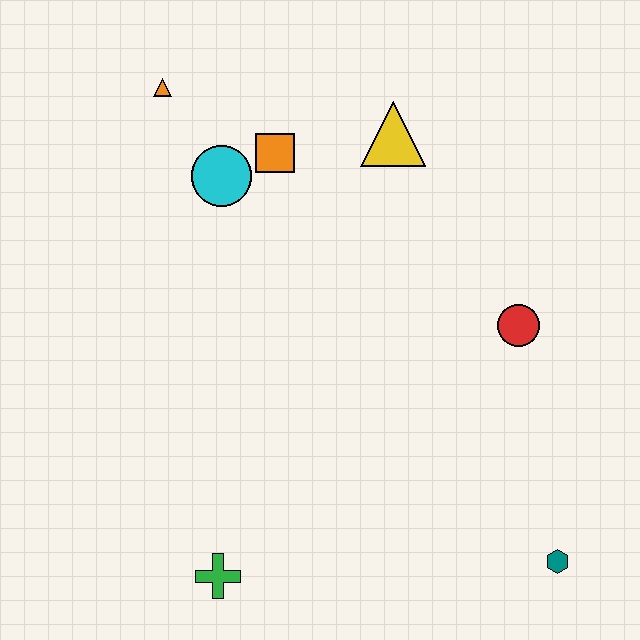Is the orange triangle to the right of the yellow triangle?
No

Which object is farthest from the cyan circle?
The teal hexagon is farthest from the cyan circle.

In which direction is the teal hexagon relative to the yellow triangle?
The teal hexagon is below the yellow triangle.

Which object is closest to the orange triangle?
The cyan circle is closest to the orange triangle.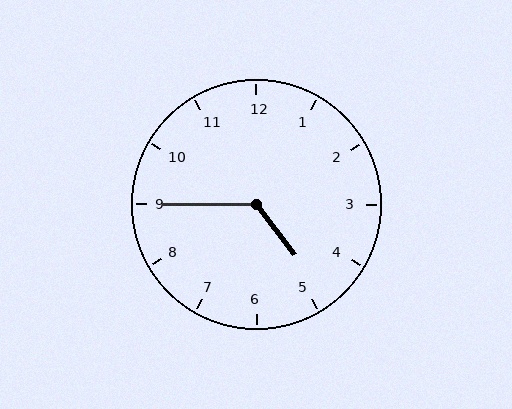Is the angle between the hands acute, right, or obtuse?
It is obtuse.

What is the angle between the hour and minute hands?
Approximately 128 degrees.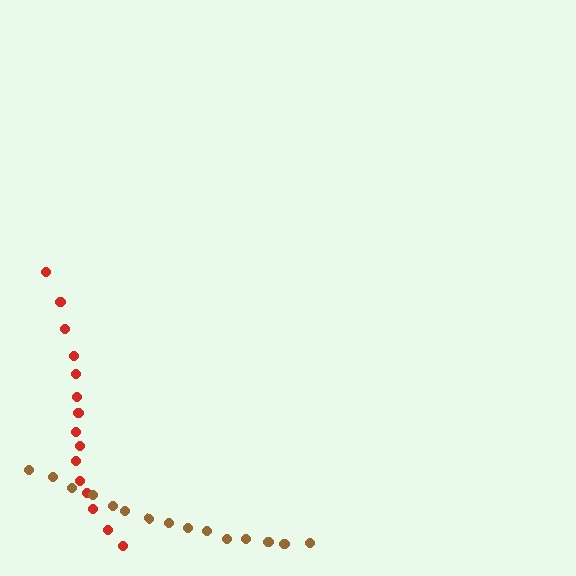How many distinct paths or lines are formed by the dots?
There are 2 distinct paths.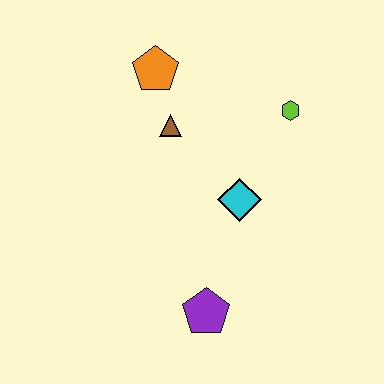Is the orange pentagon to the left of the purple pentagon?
Yes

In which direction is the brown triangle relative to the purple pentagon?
The brown triangle is above the purple pentagon.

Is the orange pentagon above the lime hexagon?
Yes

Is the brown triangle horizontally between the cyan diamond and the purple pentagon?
No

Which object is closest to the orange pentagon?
The brown triangle is closest to the orange pentagon.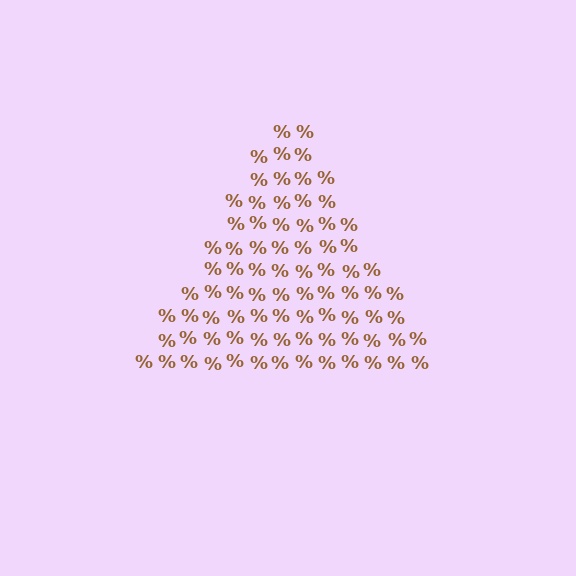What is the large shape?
The large shape is a triangle.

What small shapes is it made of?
It is made of small percent signs.